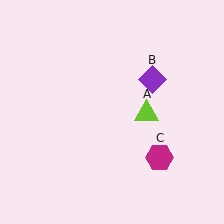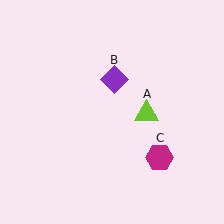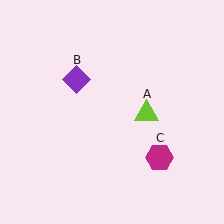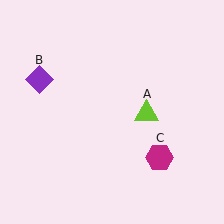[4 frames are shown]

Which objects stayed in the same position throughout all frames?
Lime triangle (object A) and magenta hexagon (object C) remained stationary.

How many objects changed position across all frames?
1 object changed position: purple diamond (object B).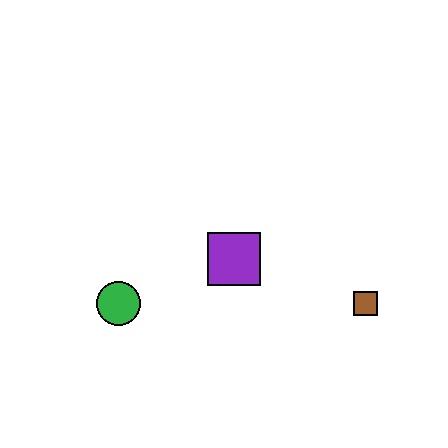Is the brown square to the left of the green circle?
No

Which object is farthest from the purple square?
The brown square is farthest from the purple square.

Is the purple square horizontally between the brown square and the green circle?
Yes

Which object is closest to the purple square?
The green circle is closest to the purple square.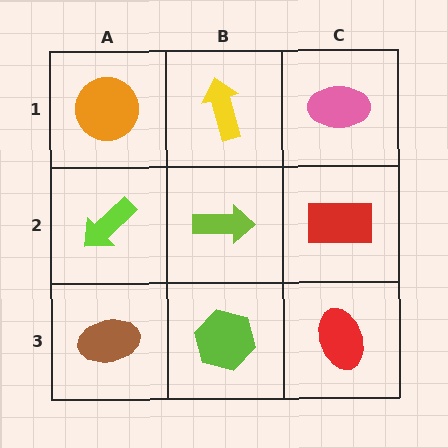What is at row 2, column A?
A lime arrow.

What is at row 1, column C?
A pink ellipse.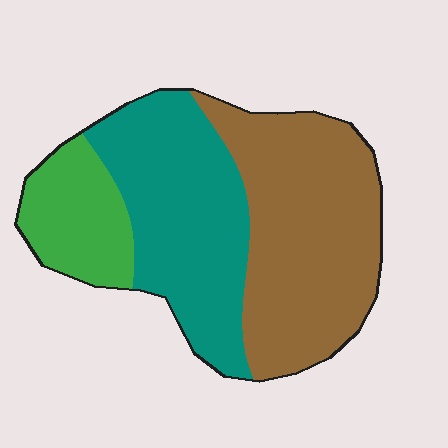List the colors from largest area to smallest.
From largest to smallest: brown, teal, green.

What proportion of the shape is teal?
Teal takes up about three eighths (3/8) of the shape.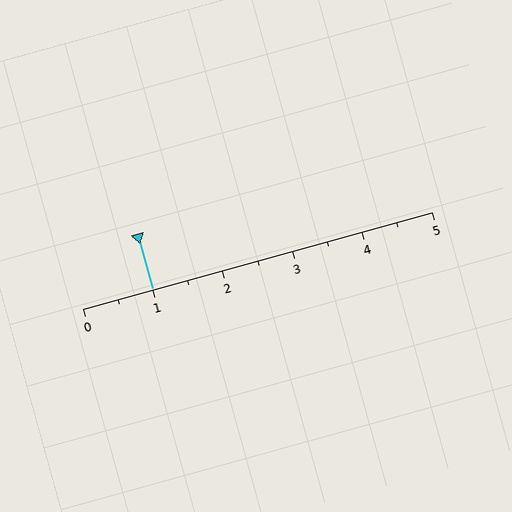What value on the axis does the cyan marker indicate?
The marker indicates approximately 1.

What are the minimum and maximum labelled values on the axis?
The axis runs from 0 to 5.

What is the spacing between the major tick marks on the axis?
The major ticks are spaced 1 apart.